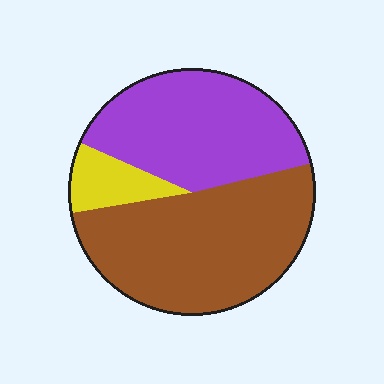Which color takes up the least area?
Yellow, at roughly 10%.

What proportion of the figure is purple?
Purple covers 40% of the figure.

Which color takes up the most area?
Brown, at roughly 50%.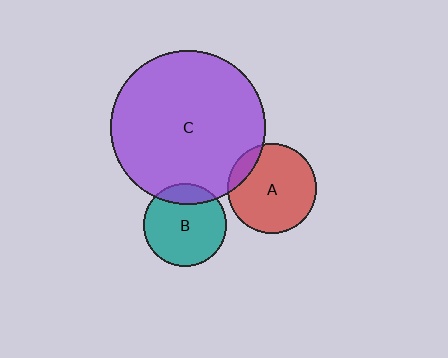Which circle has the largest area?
Circle C (purple).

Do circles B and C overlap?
Yes.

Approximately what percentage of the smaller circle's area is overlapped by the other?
Approximately 15%.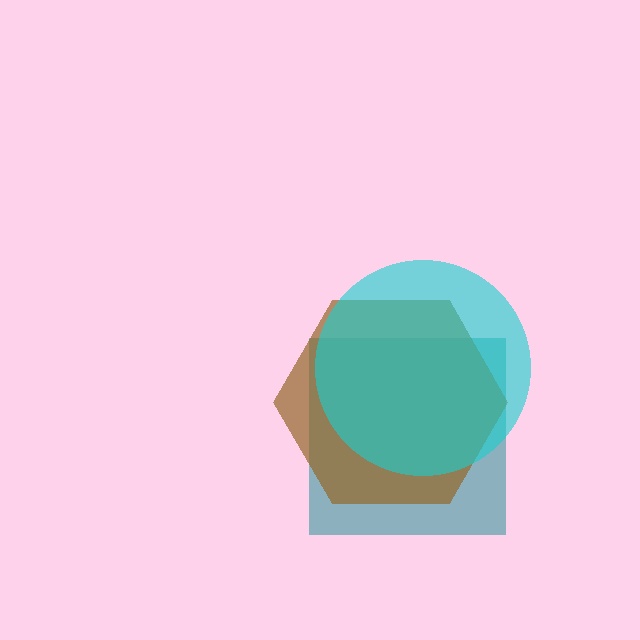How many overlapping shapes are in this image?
There are 3 overlapping shapes in the image.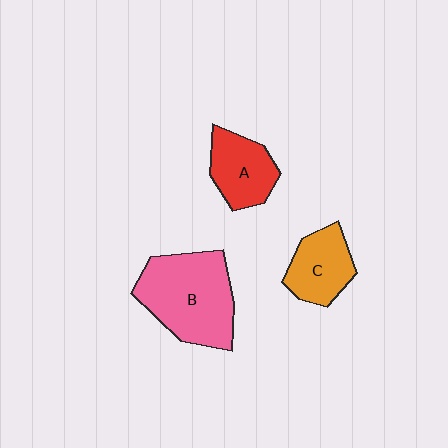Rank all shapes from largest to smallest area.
From largest to smallest: B (pink), A (red), C (orange).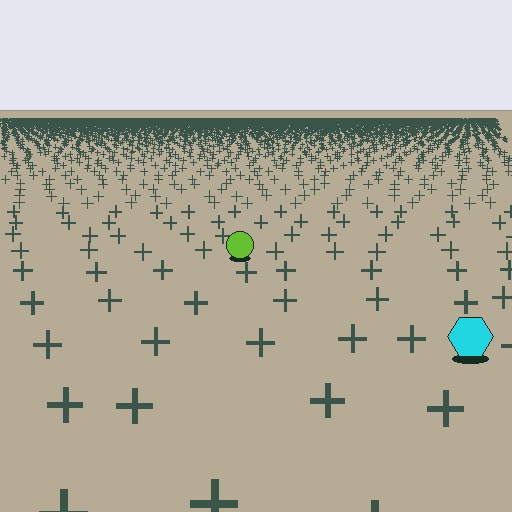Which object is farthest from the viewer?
The lime circle is farthest from the viewer. It appears smaller and the ground texture around it is denser.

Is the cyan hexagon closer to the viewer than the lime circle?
Yes. The cyan hexagon is closer — you can tell from the texture gradient: the ground texture is coarser near it.